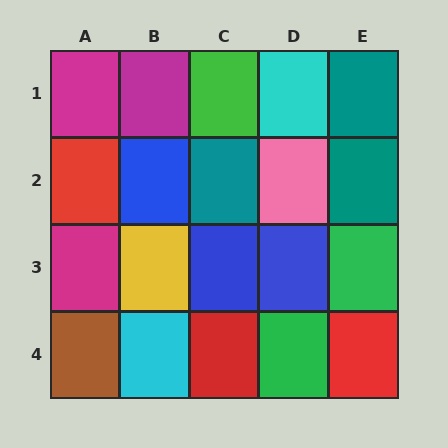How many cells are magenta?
3 cells are magenta.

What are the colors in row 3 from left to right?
Magenta, yellow, blue, blue, green.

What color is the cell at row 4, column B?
Cyan.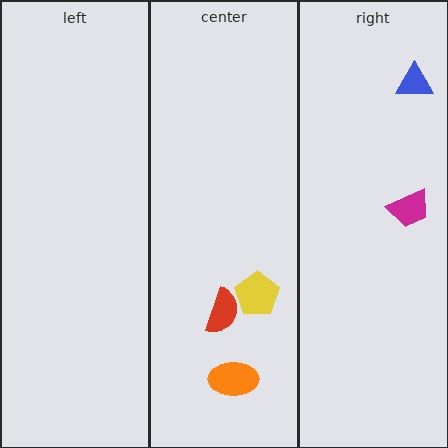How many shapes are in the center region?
3.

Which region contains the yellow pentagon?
The center region.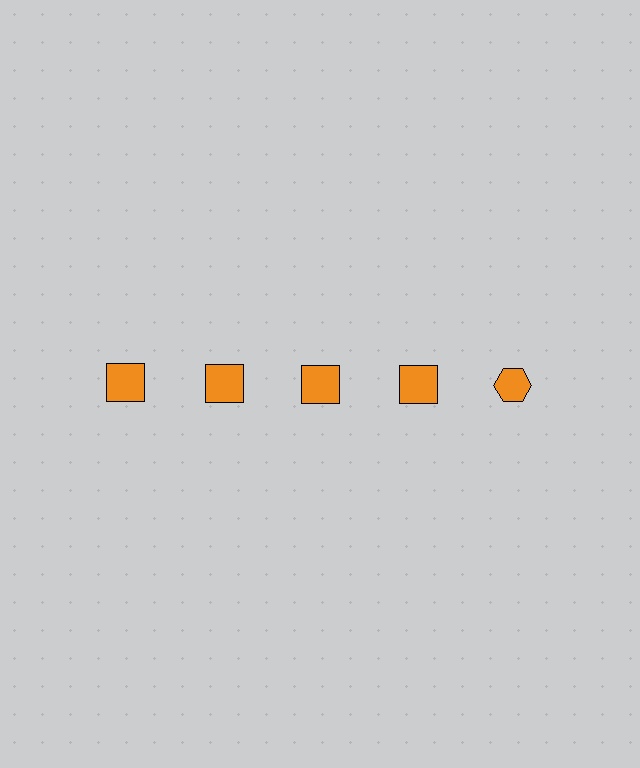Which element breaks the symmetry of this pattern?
The orange hexagon in the top row, rightmost column breaks the symmetry. All other shapes are orange squares.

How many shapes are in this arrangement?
There are 5 shapes arranged in a grid pattern.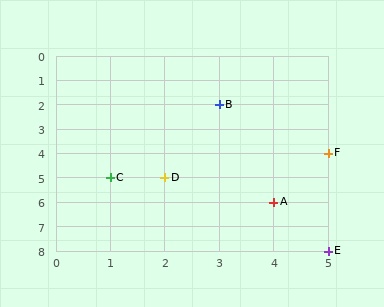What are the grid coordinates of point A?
Point A is at grid coordinates (4, 6).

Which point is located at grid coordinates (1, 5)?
Point C is at (1, 5).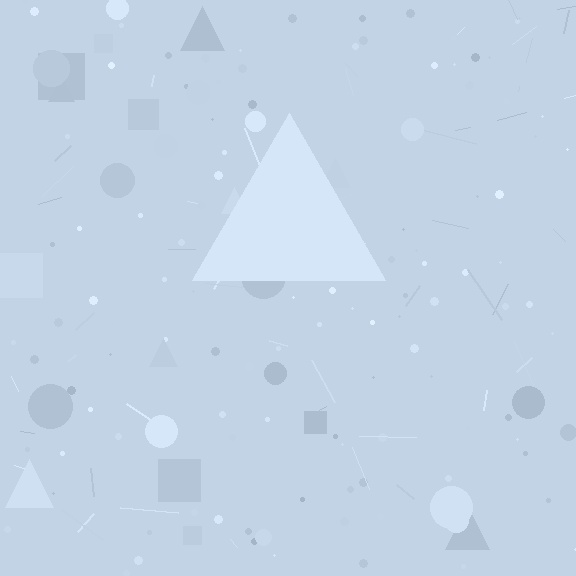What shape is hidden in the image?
A triangle is hidden in the image.